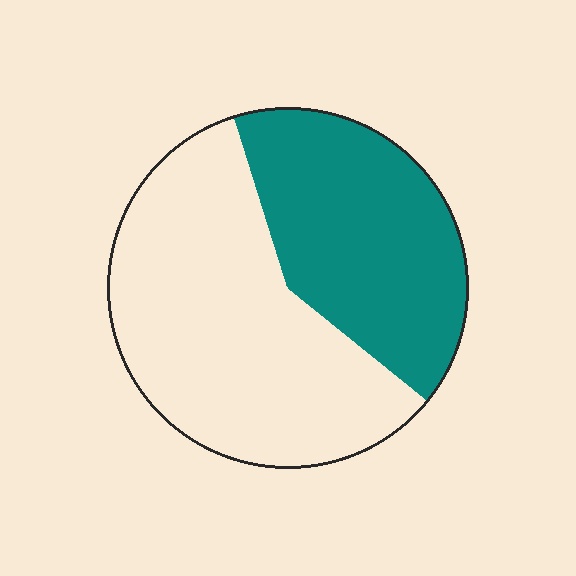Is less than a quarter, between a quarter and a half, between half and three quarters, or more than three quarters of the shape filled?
Between a quarter and a half.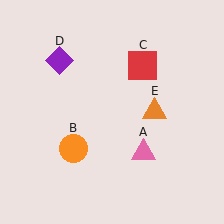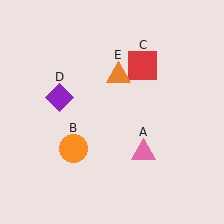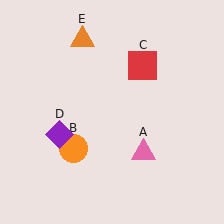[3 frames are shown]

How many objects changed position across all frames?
2 objects changed position: purple diamond (object D), orange triangle (object E).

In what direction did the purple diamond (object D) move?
The purple diamond (object D) moved down.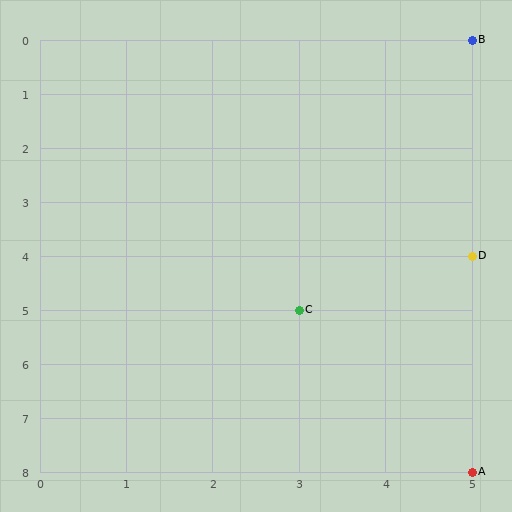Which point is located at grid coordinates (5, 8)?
Point A is at (5, 8).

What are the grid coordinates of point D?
Point D is at grid coordinates (5, 4).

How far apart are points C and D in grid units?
Points C and D are 2 columns and 1 row apart (about 2.2 grid units diagonally).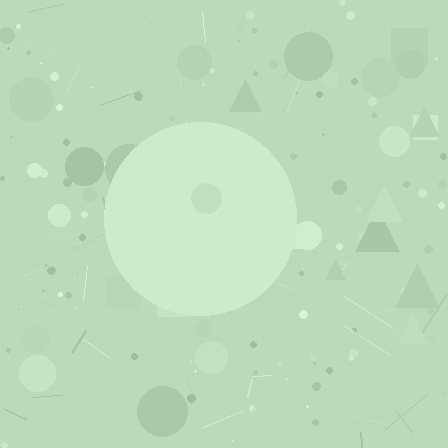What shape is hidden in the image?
A circle is hidden in the image.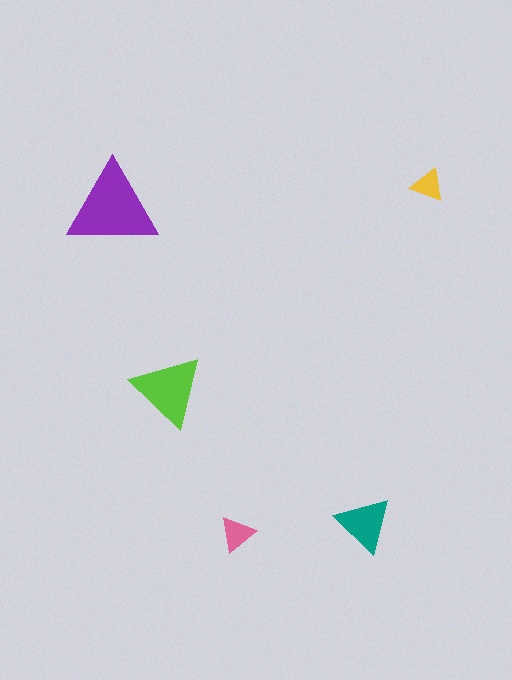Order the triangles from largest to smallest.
the purple one, the lime one, the teal one, the pink one, the yellow one.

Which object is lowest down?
The pink triangle is bottommost.